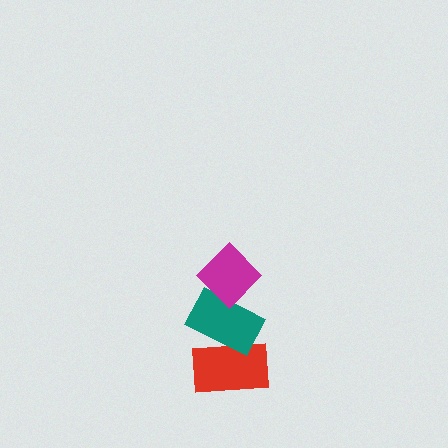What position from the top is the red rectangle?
The red rectangle is 3rd from the top.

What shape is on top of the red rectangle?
The teal rectangle is on top of the red rectangle.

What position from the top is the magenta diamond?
The magenta diamond is 1st from the top.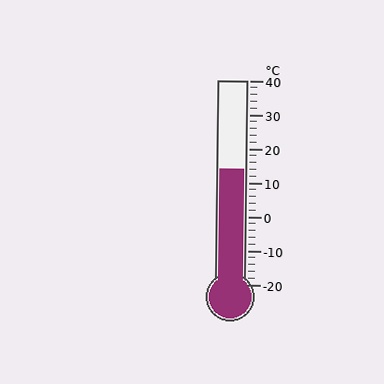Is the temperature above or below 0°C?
The temperature is above 0°C.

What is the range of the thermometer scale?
The thermometer scale ranges from -20°C to 40°C.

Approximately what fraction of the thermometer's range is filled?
The thermometer is filled to approximately 55% of its range.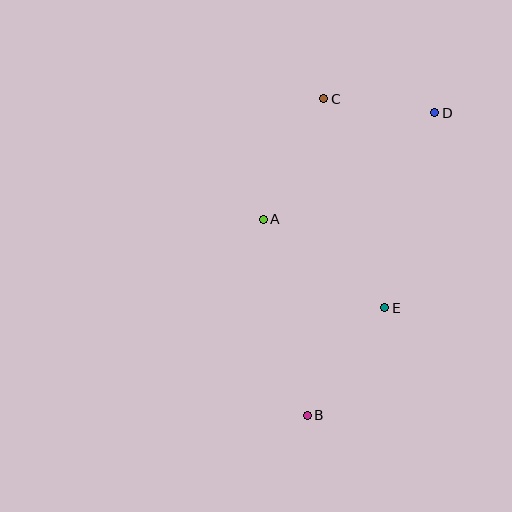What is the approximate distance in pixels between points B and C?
The distance between B and C is approximately 317 pixels.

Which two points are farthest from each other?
Points B and D are farthest from each other.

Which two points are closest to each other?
Points C and D are closest to each other.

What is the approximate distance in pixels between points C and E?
The distance between C and E is approximately 218 pixels.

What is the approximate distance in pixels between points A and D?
The distance between A and D is approximately 202 pixels.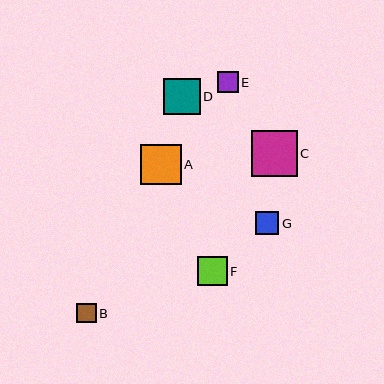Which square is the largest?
Square C is the largest with a size of approximately 45 pixels.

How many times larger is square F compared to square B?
Square F is approximately 1.5 times the size of square B.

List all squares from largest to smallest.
From largest to smallest: C, A, D, F, G, E, B.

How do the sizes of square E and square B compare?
Square E and square B are approximately the same size.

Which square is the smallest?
Square B is the smallest with a size of approximately 20 pixels.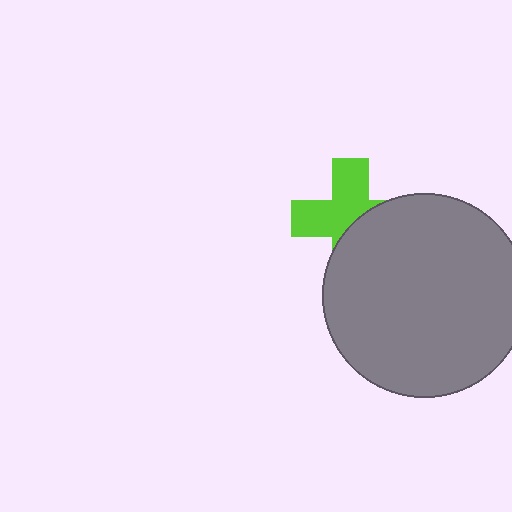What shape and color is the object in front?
The object in front is a gray circle.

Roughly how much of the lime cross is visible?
About half of it is visible (roughly 55%).